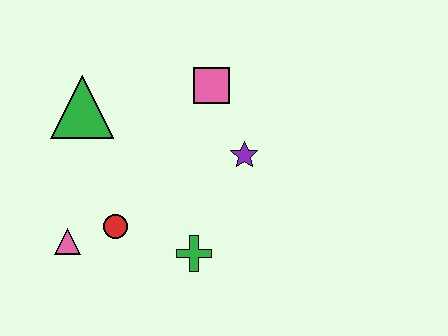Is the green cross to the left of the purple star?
Yes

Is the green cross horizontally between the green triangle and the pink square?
Yes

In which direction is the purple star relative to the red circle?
The purple star is to the right of the red circle.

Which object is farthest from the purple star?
The pink triangle is farthest from the purple star.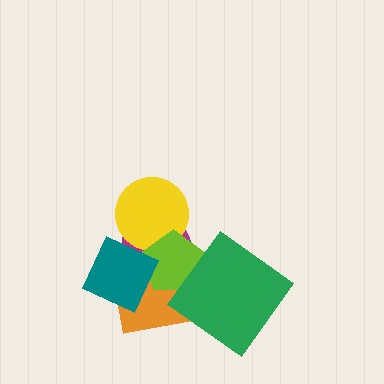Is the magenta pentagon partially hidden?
Yes, it is partially covered by another shape.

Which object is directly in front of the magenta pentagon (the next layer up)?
The yellow circle is directly in front of the magenta pentagon.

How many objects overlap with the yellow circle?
3 objects overlap with the yellow circle.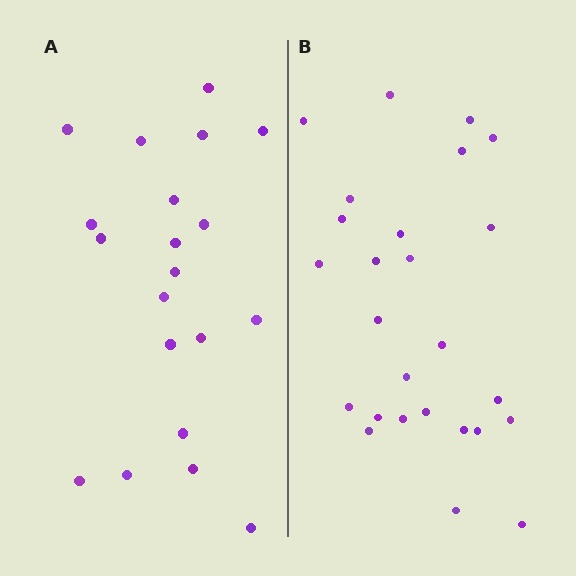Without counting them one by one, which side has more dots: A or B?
Region B (the right region) has more dots.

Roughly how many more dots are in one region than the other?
Region B has about 6 more dots than region A.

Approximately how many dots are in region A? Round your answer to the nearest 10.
About 20 dots.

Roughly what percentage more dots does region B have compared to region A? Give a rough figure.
About 30% more.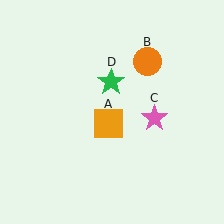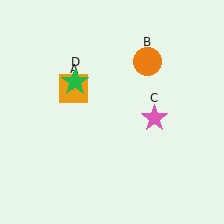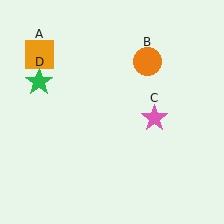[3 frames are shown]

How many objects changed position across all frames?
2 objects changed position: orange square (object A), green star (object D).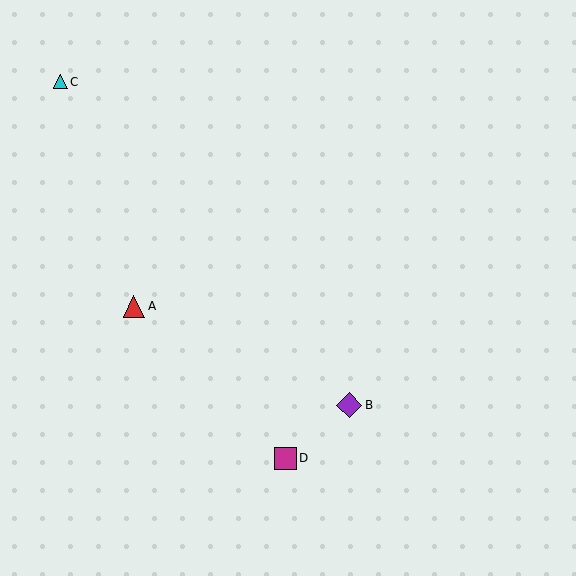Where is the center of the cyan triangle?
The center of the cyan triangle is at (60, 82).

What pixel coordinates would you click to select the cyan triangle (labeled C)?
Click at (60, 82) to select the cyan triangle C.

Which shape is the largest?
The purple diamond (labeled B) is the largest.